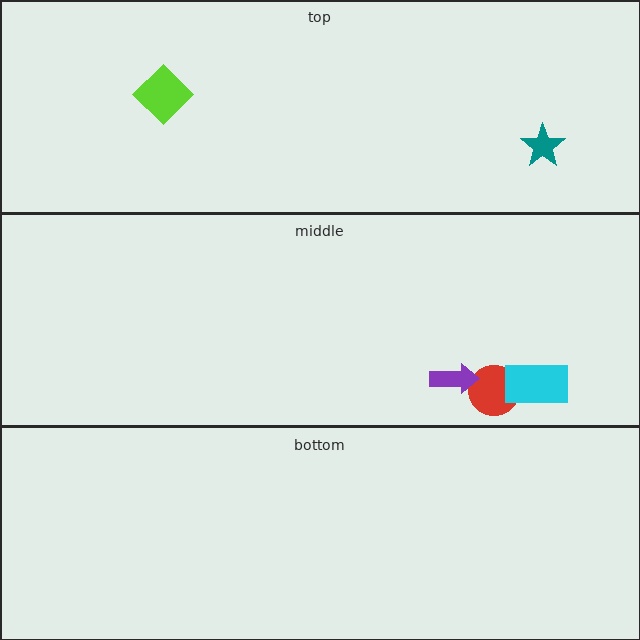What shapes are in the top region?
The lime diamond, the teal star.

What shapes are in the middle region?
The red circle, the purple arrow, the cyan rectangle.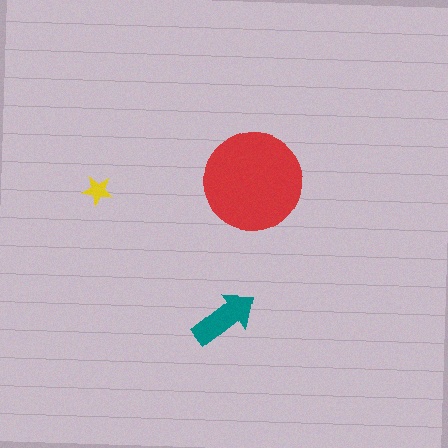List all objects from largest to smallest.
The red circle, the teal arrow, the yellow star.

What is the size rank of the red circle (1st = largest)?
1st.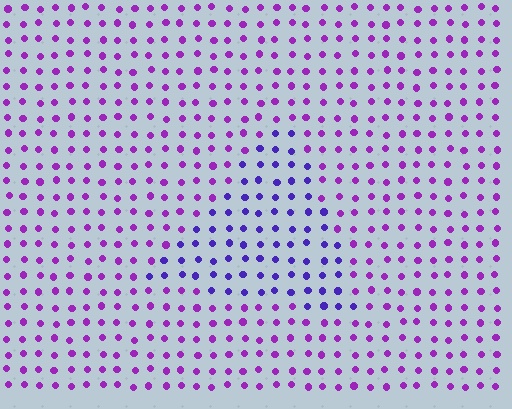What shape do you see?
I see a triangle.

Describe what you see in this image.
The image is filled with small purple elements in a uniform arrangement. A triangle-shaped region is visible where the elements are tinted to a slightly different hue, forming a subtle color boundary.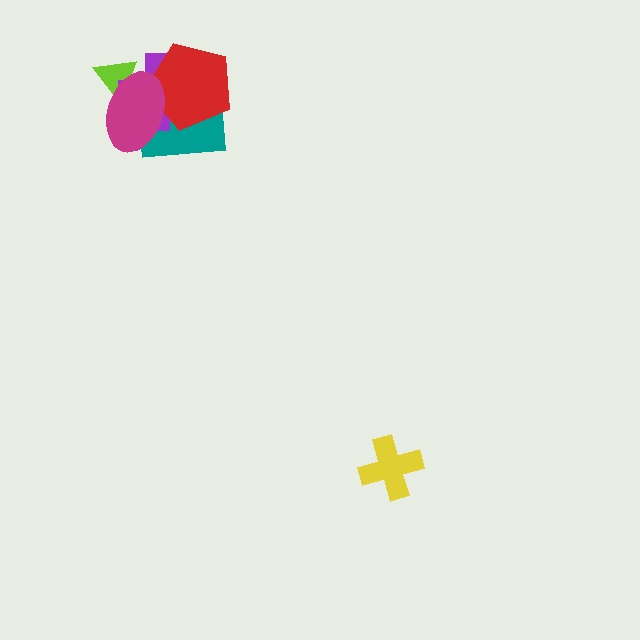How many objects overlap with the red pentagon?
3 objects overlap with the red pentagon.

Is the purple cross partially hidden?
Yes, it is partially covered by another shape.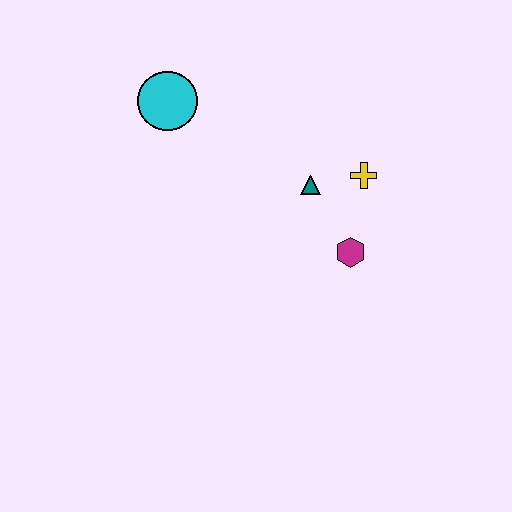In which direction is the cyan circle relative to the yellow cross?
The cyan circle is to the left of the yellow cross.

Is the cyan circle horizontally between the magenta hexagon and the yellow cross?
No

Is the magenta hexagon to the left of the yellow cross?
Yes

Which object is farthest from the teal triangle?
The cyan circle is farthest from the teal triangle.